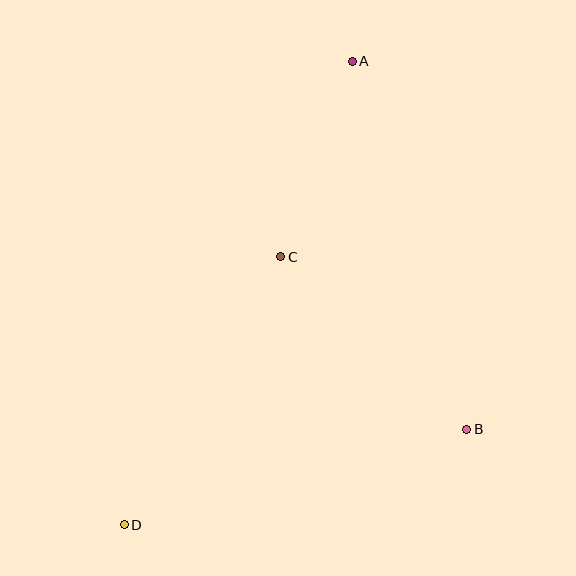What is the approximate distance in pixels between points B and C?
The distance between B and C is approximately 254 pixels.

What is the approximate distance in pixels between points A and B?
The distance between A and B is approximately 386 pixels.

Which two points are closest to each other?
Points A and C are closest to each other.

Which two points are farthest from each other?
Points A and D are farthest from each other.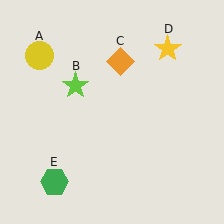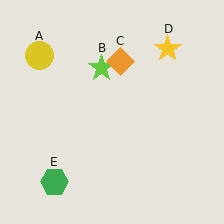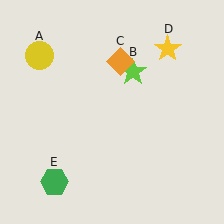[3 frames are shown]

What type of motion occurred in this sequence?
The lime star (object B) rotated clockwise around the center of the scene.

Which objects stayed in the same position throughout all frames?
Yellow circle (object A) and orange diamond (object C) and yellow star (object D) and green hexagon (object E) remained stationary.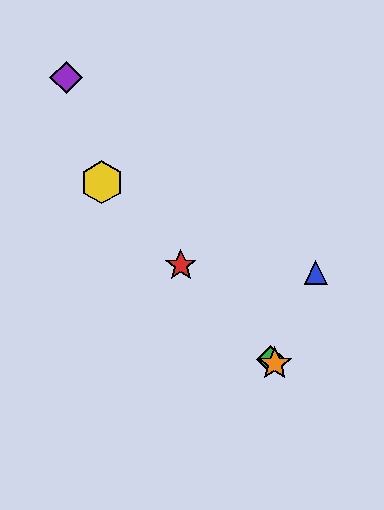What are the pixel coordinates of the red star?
The red star is at (181, 265).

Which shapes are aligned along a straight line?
The red star, the green diamond, the yellow hexagon, the orange star are aligned along a straight line.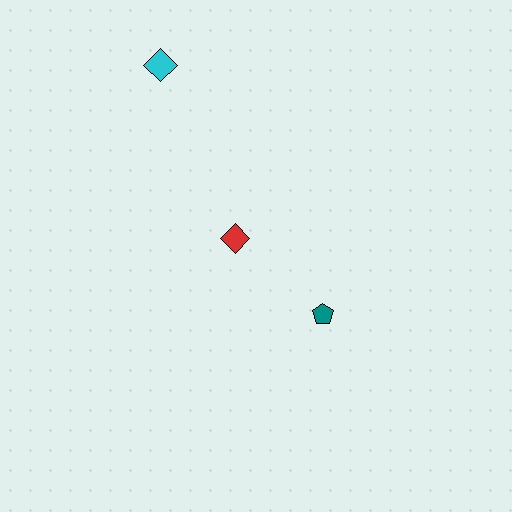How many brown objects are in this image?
There are no brown objects.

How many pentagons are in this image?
There is 1 pentagon.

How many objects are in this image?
There are 3 objects.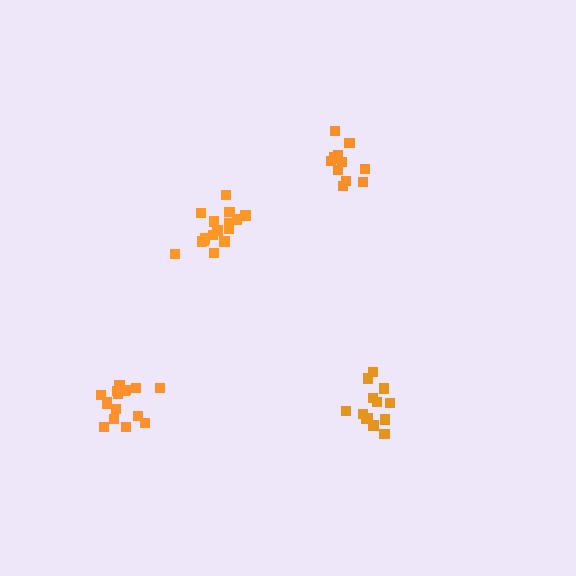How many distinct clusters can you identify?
There are 4 distinct clusters.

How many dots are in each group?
Group 1: 16 dots, Group 2: 17 dots, Group 3: 13 dots, Group 4: 13 dots (59 total).